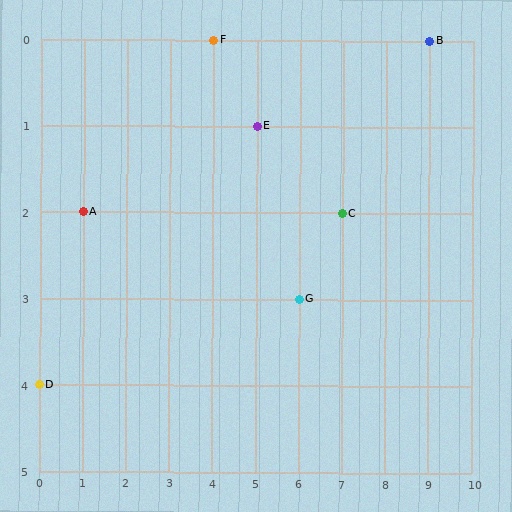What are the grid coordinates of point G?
Point G is at grid coordinates (6, 3).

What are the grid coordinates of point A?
Point A is at grid coordinates (1, 2).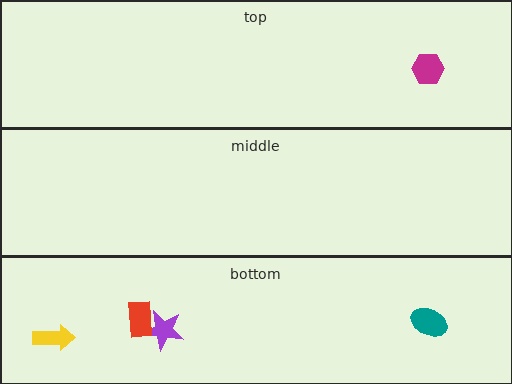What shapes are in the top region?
The magenta hexagon.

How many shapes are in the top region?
1.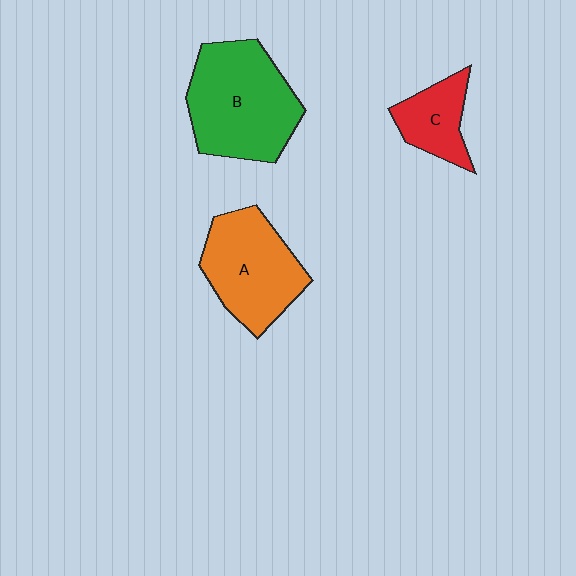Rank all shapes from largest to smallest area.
From largest to smallest: B (green), A (orange), C (red).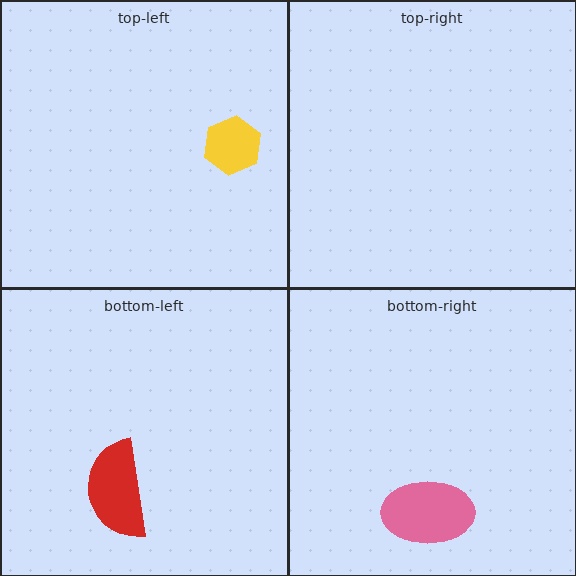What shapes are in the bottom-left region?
The red semicircle.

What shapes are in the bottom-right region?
The pink ellipse.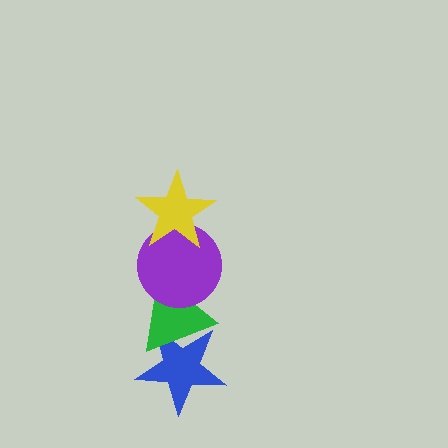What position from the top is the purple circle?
The purple circle is 2nd from the top.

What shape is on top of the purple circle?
The yellow star is on top of the purple circle.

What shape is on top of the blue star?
The green triangle is on top of the blue star.